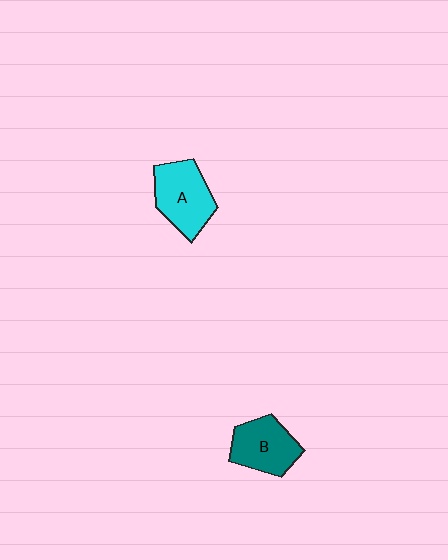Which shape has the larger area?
Shape A (cyan).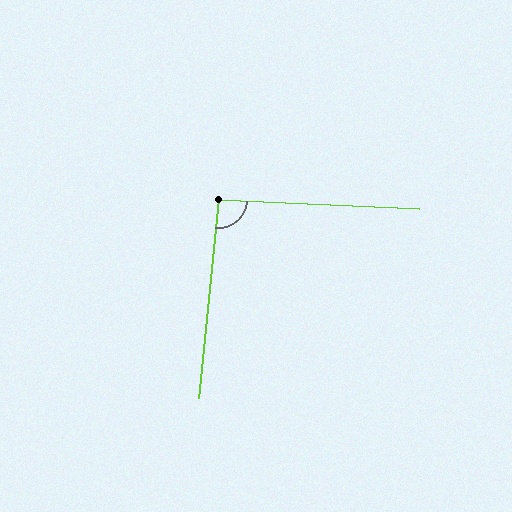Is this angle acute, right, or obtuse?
It is approximately a right angle.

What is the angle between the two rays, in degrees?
Approximately 93 degrees.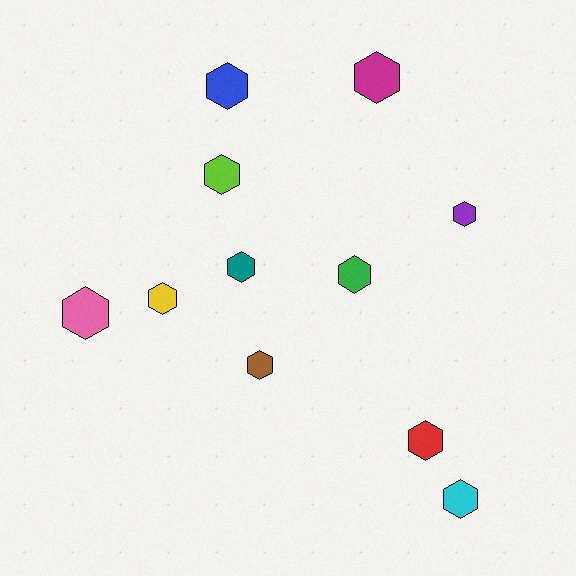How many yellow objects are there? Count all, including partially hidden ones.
There is 1 yellow object.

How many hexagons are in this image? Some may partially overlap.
There are 11 hexagons.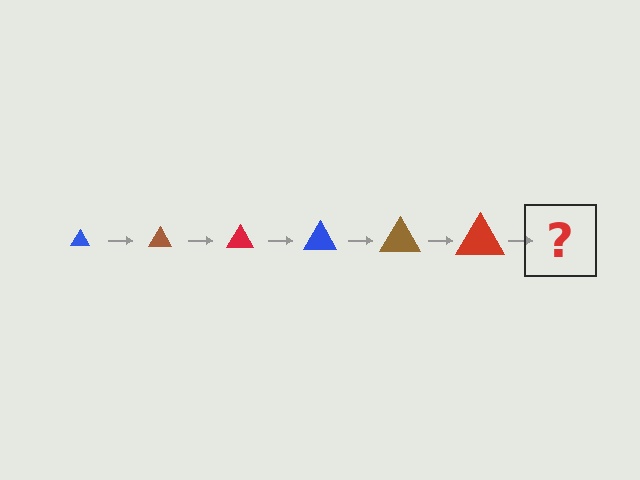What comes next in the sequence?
The next element should be a blue triangle, larger than the previous one.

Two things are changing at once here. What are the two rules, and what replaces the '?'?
The two rules are that the triangle grows larger each step and the color cycles through blue, brown, and red. The '?' should be a blue triangle, larger than the previous one.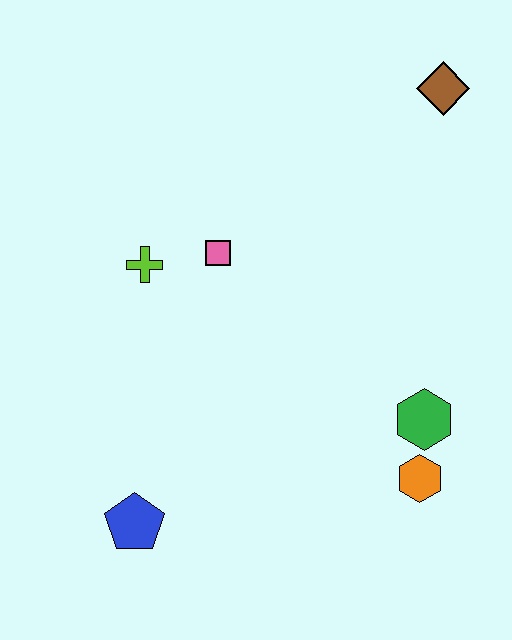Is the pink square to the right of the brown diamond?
No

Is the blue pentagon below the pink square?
Yes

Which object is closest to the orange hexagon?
The green hexagon is closest to the orange hexagon.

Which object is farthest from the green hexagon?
The brown diamond is farthest from the green hexagon.